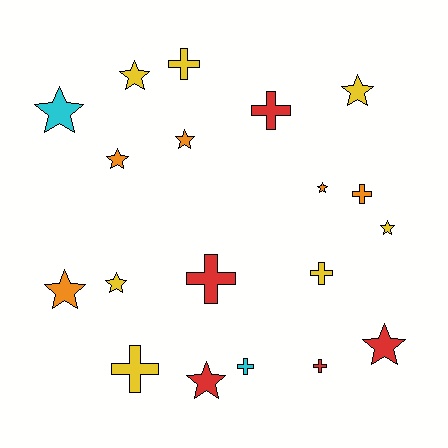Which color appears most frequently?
Yellow, with 7 objects.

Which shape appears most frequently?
Star, with 11 objects.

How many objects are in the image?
There are 19 objects.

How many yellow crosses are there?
There are 3 yellow crosses.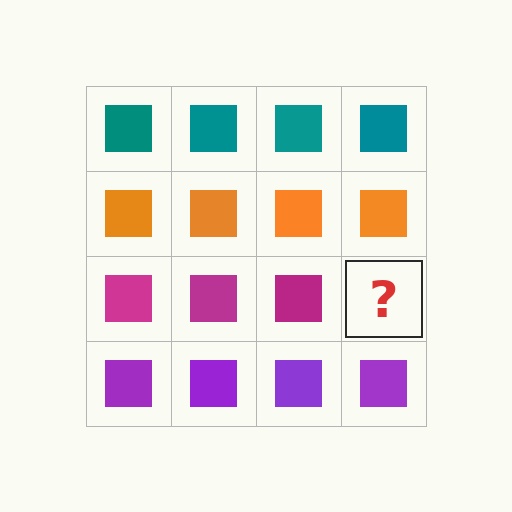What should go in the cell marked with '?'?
The missing cell should contain a magenta square.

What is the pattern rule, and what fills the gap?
The rule is that each row has a consistent color. The gap should be filled with a magenta square.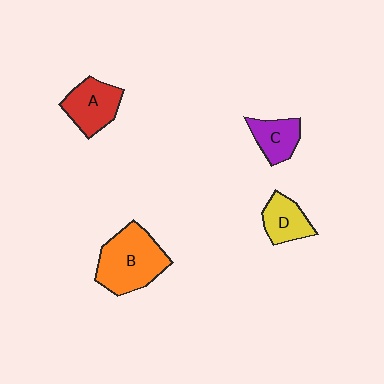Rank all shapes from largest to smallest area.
From largest to smallest: B (orange), A (red), D (yellow), C (purple).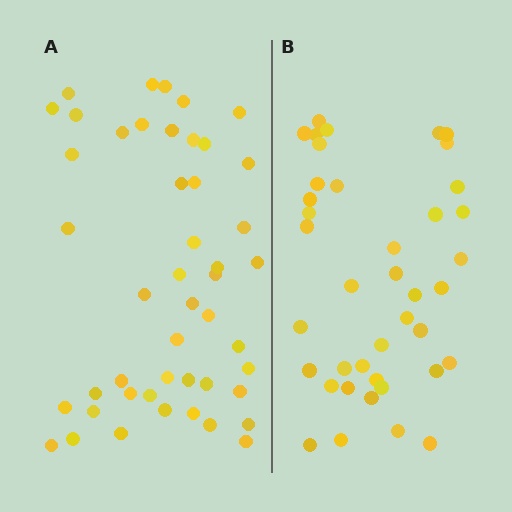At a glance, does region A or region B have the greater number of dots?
Region A (the left region) has more dots.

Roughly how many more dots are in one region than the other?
Region A has roughly 8 or so more dots than region B.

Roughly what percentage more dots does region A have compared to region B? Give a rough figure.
About 20% more.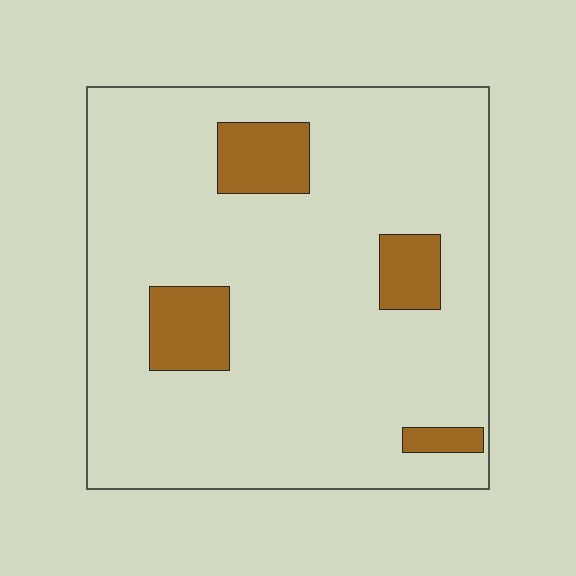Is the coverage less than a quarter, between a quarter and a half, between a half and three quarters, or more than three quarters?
Less than a quarter.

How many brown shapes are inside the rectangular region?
4.